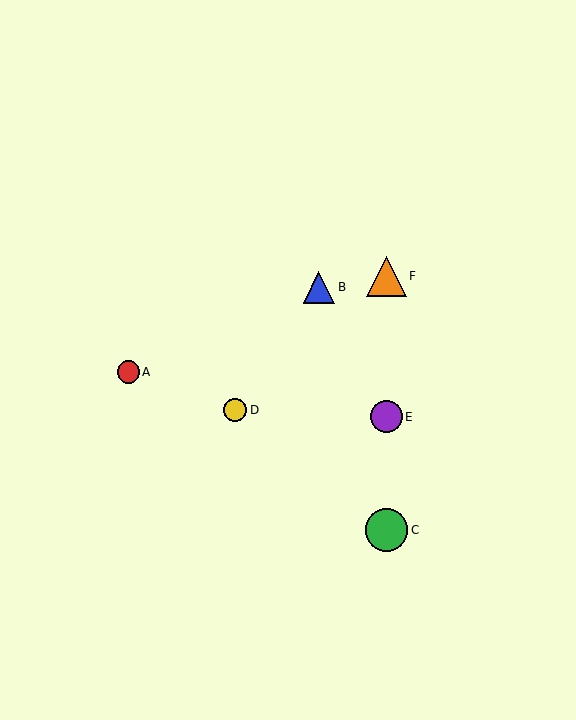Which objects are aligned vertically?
Objects C, E, F are aligned vertically.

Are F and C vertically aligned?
Yes, both are at x≈386.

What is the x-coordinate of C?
Object C is at x≈386.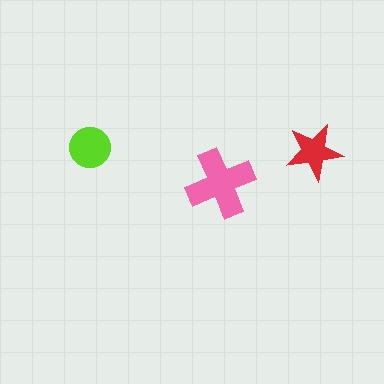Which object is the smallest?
The red star.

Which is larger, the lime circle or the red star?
The lime circle.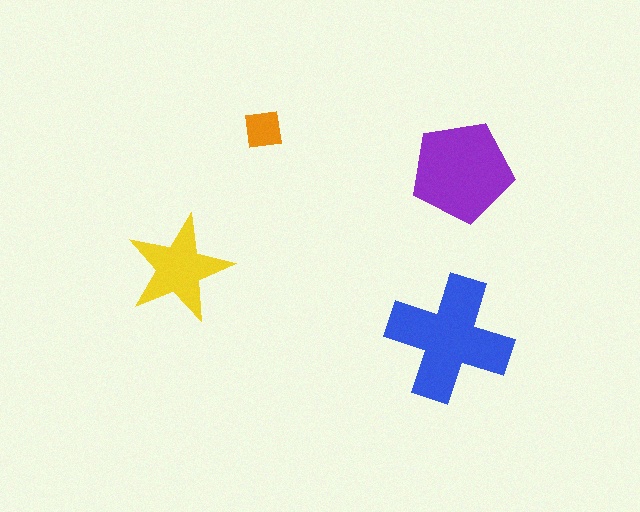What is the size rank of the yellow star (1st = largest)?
3rd.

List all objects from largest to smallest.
The blue cross, the purple pentagon, the yellow star, the orange square.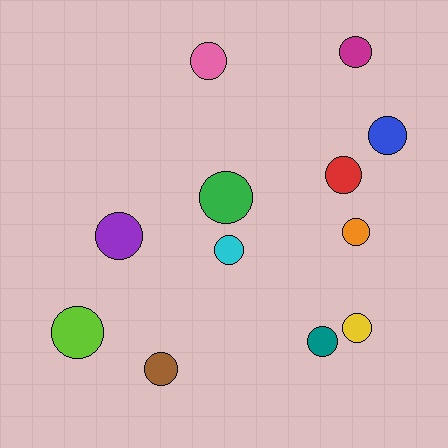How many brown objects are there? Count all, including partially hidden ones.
There is 1 brown object.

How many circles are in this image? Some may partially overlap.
There are 12 circles.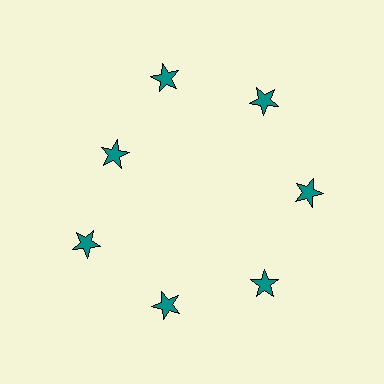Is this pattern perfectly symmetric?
No. The 7 teal stars are arranged in a ring, but one element near the 10 o'clock position is pulled inward toward the center, breaking the 7-fold rotational symmetry.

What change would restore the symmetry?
The symmetry would be restored by moving it outward, back onto the ring so that all 7 stars sit at equal angles and equal distance from the center.